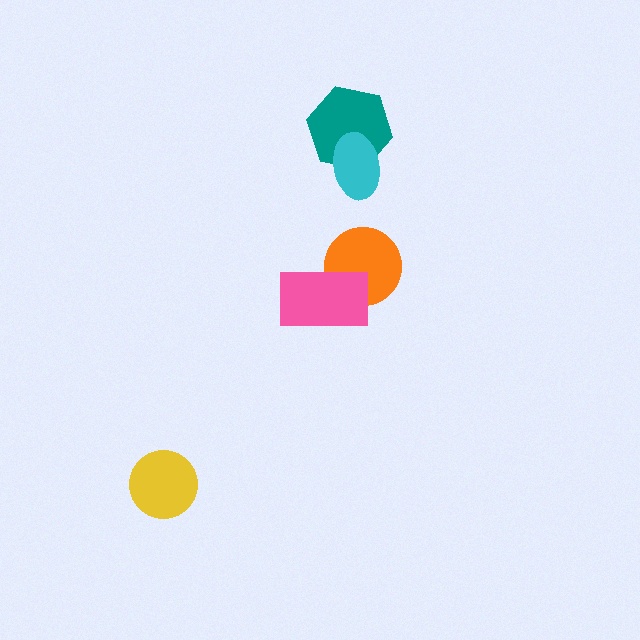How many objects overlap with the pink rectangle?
1 object overlaps with the pink rectangle.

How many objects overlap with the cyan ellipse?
1 object overlaps with the cyan ellipse.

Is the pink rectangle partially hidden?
No, no other shape covers it.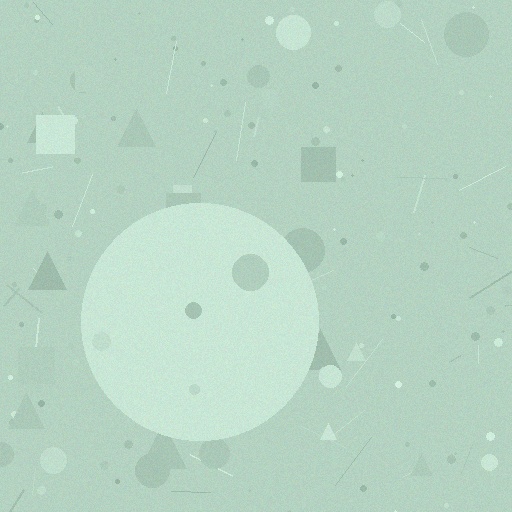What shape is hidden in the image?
A circle is hidden in the image.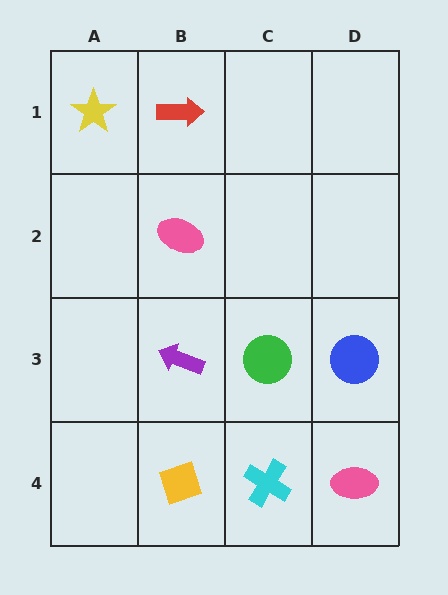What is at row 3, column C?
A green circle.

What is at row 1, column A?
A yellow star.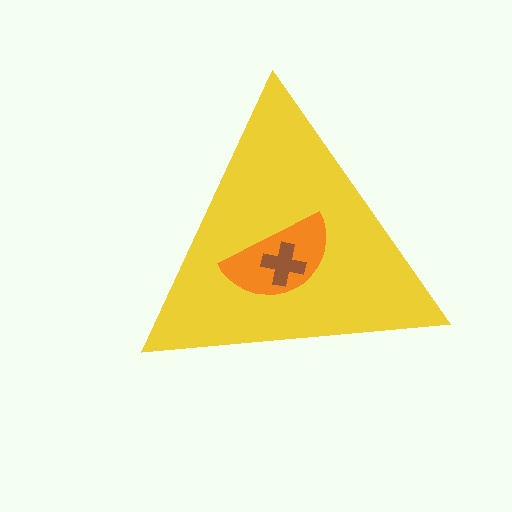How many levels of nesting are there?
3.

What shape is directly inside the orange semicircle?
The brown cross.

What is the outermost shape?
The yellow triangle.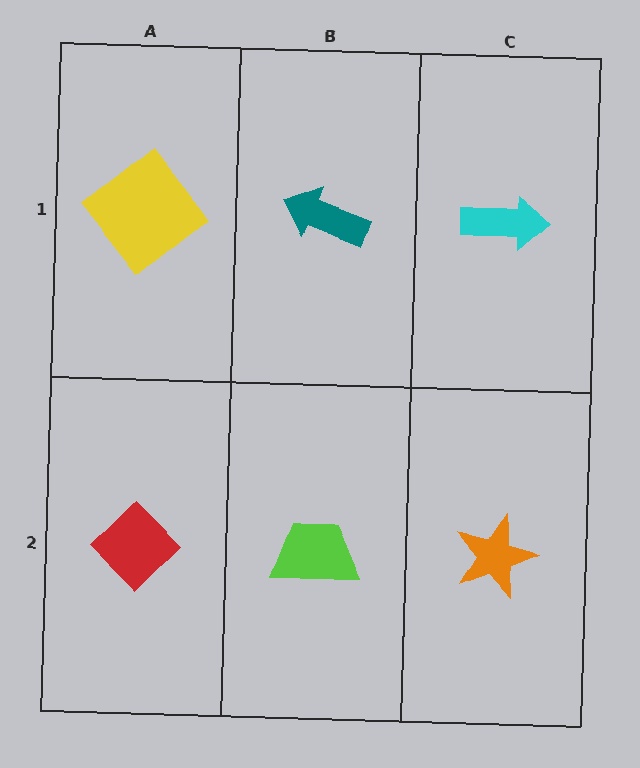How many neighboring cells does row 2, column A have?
2.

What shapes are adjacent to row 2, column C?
A cyan arrow (row 1, column C), a lime trapezoid (row 2, column B).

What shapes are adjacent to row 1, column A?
A red diamond (row 2, column A), a teal arrow (row 1, column B).